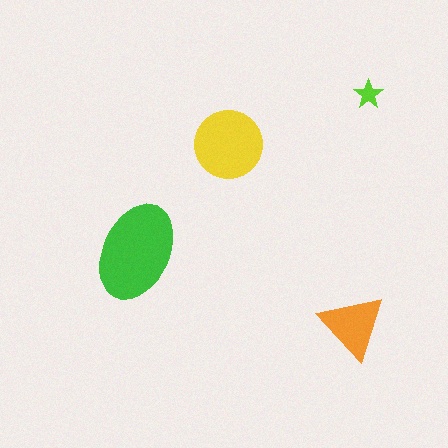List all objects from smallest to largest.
The lime star, the orange triangle, the yellow circle, the green ellipse.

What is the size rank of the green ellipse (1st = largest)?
1st.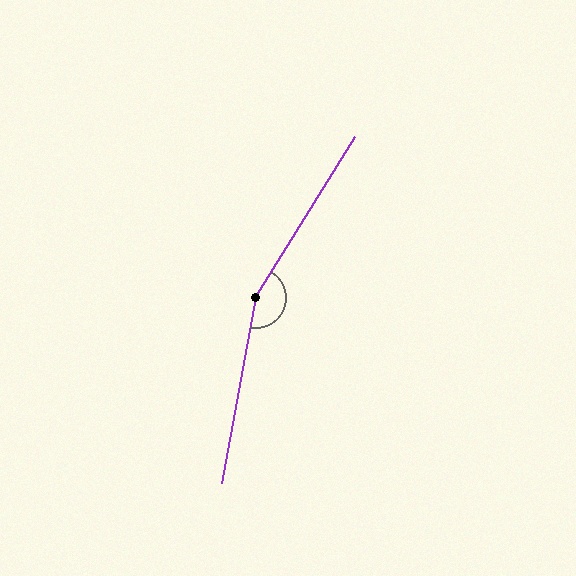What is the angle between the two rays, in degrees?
Approximately 159 degrees.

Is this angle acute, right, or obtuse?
It is obtuse.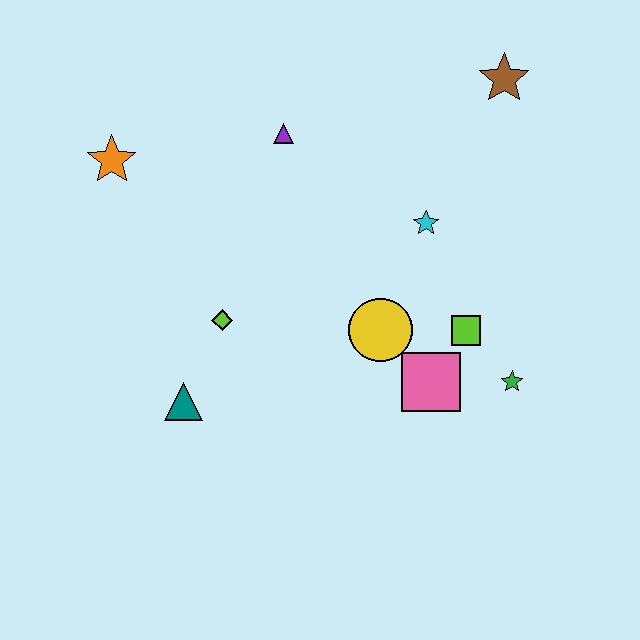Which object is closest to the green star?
The lime square is closest to the green star.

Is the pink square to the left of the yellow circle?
No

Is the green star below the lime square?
Yes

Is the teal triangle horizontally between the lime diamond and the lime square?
No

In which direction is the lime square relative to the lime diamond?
The lime square is to the right of the lime diamond.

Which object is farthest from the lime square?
The orange star is farthest from the lime square.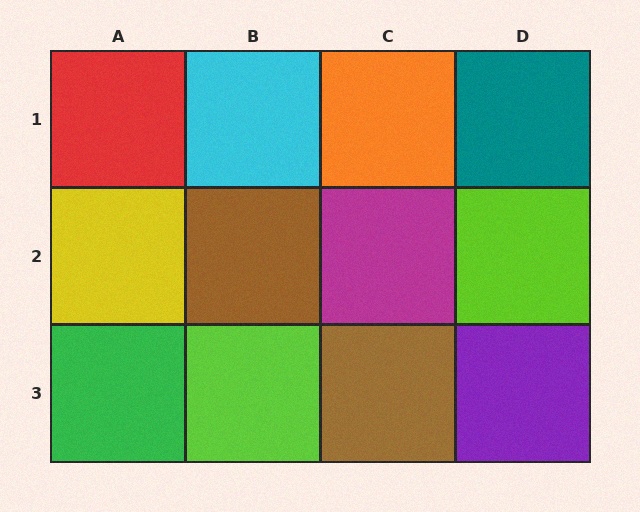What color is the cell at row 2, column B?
Brown.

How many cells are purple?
1 cell is purple.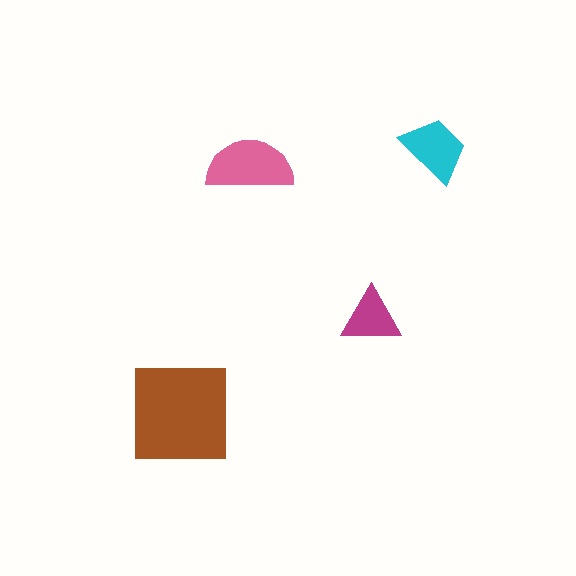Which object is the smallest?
The magenta triangle.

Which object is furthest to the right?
The cyan trapezoid is rightmost.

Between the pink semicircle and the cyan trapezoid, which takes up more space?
The pink semicircle.